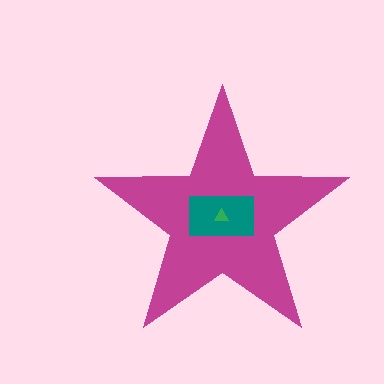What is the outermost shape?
The magenta star.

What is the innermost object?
The green triangle.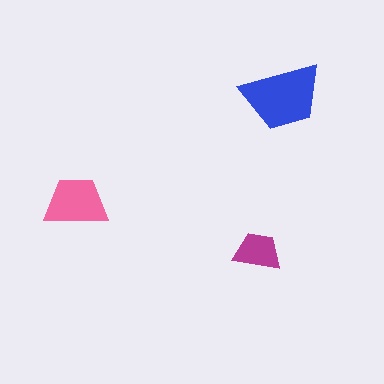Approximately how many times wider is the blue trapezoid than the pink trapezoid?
About 1.5 times wider.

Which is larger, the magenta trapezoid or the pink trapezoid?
The pink one.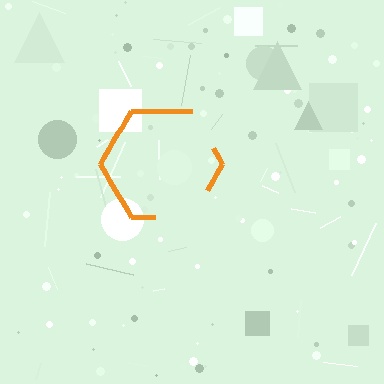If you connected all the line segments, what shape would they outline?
They would outline a hexagon.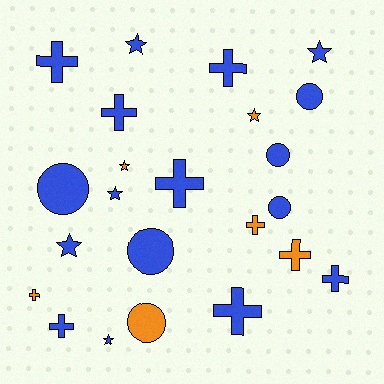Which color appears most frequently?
Blue, with 17 objects.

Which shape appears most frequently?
Cross, with 10 objects.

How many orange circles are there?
There is 1 orange circle.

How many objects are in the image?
There are 23 objects.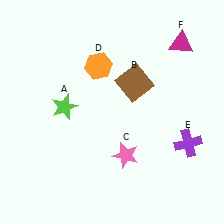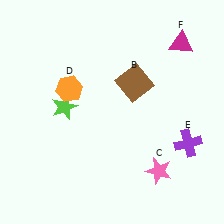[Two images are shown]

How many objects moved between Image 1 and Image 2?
2 objects moved between the two images.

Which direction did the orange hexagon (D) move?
The orange hexagon (D) moved left.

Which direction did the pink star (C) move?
The pink star (C) moved right.